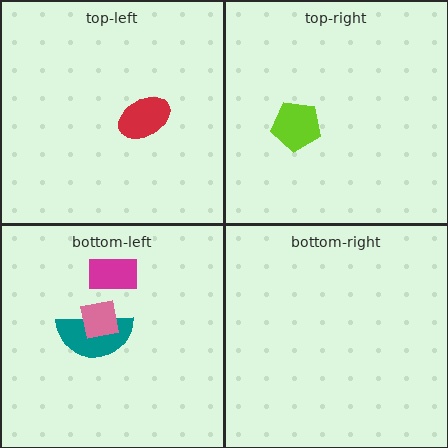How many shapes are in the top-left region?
1.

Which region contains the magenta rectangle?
The bottom-left region.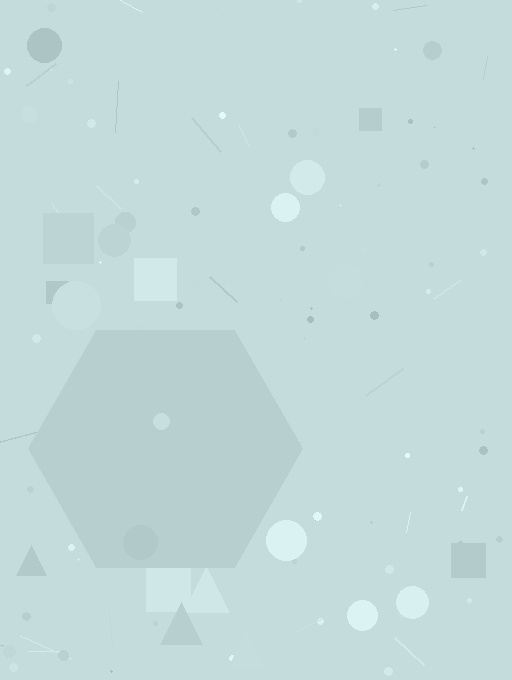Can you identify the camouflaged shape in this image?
The camouflaged shape is a hexagon.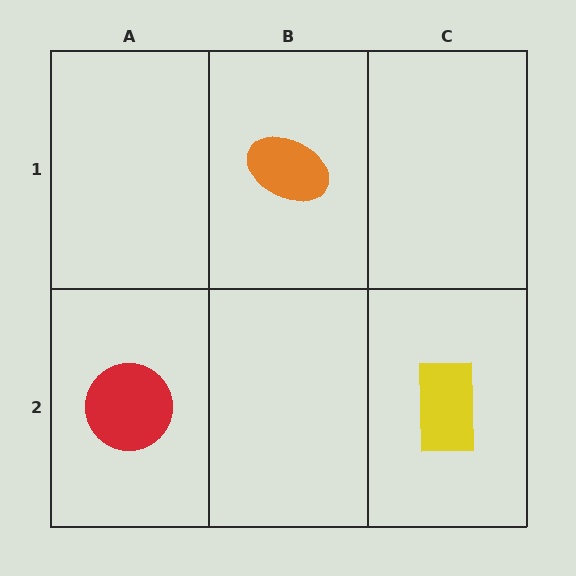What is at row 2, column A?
A red circle.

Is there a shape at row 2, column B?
No, that cell is empty.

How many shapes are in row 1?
1 shape.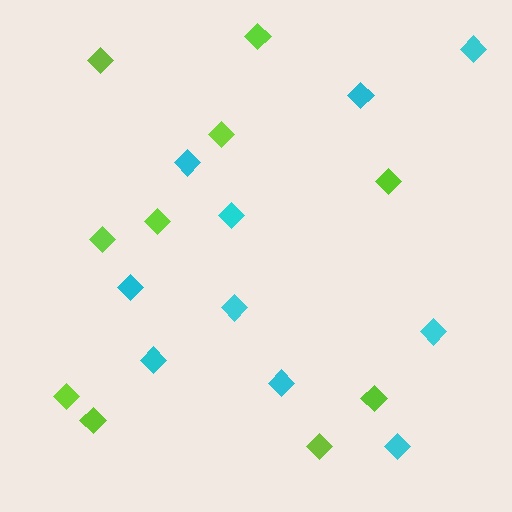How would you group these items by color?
There are 2 groups: one group of cyan diamonds (10) and one group of lime diamonds (10).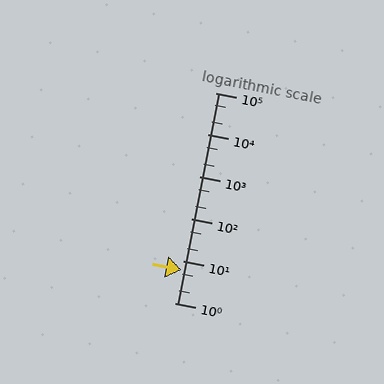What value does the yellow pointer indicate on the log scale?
The pointer indicates approximately 6.2.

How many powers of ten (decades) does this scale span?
The scale spans 5 decades, from 1 to 100000.